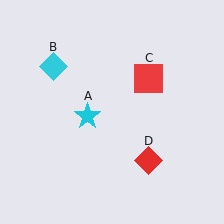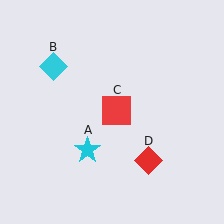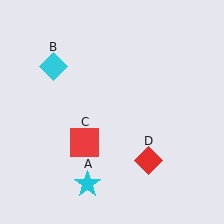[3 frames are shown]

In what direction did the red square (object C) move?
The red square (object C) moved down and to the left.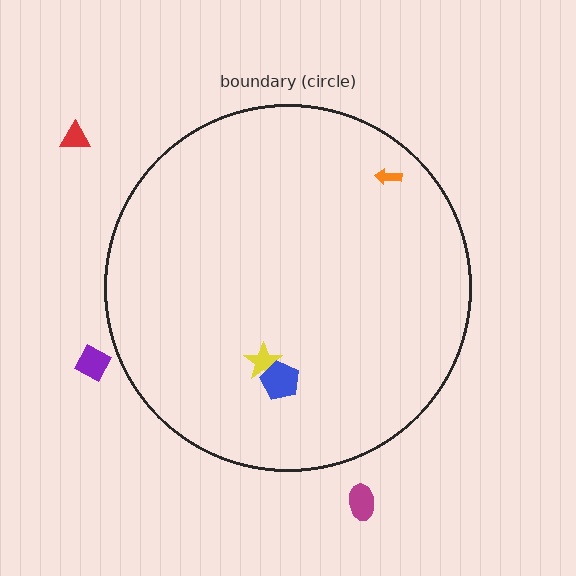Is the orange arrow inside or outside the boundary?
Inside.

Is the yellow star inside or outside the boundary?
Inside.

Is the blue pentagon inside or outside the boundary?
Inside.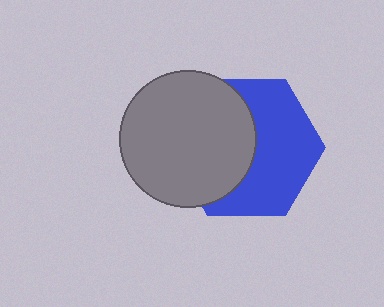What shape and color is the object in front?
The object in front is a gray circle.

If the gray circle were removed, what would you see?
You would see the complete blue hexagon.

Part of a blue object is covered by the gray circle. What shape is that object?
It is a hexagon.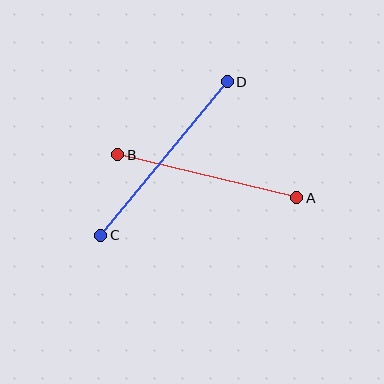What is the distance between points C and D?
The distance is approximately 199 pixels.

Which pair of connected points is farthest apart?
Points C and D are farthest apart.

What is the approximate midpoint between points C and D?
The midpoint is at approximately (164, 159) pixels.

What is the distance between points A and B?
The distance is approximately 184 pixels.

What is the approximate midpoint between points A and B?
The midpoint is at approximately (207, 176) pixels.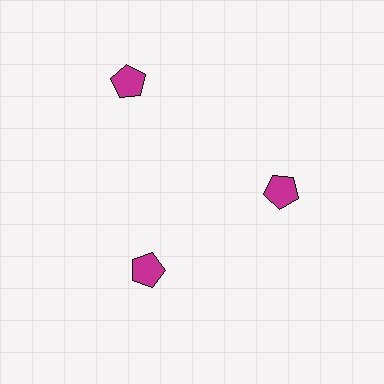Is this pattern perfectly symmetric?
No. The 3 magenta pentagons are arranged in a ring, but one element near the 11 o'clock position is pushed outward from the center, breaking the 3-fold rotational symmetry.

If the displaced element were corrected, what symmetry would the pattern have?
It would have 3-fold rotational symmetry — the pattern would map onto itself every 120 degrees.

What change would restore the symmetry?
The symmetry would be restored by moving it inward, back onto the ring so that all 3 pentagons sit at equal angles and equal distance from the center.